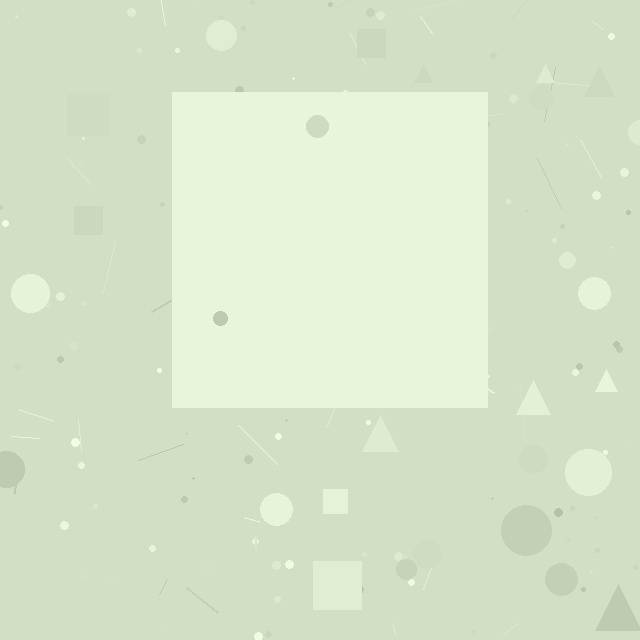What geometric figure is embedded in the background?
A square is embedded in the background.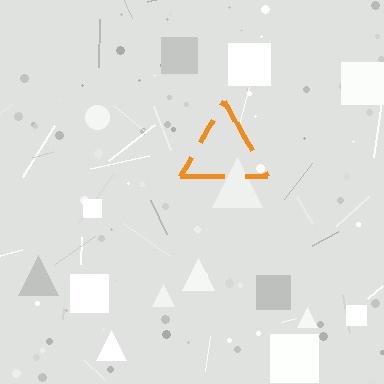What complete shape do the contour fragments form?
The contour fragments form a triangle.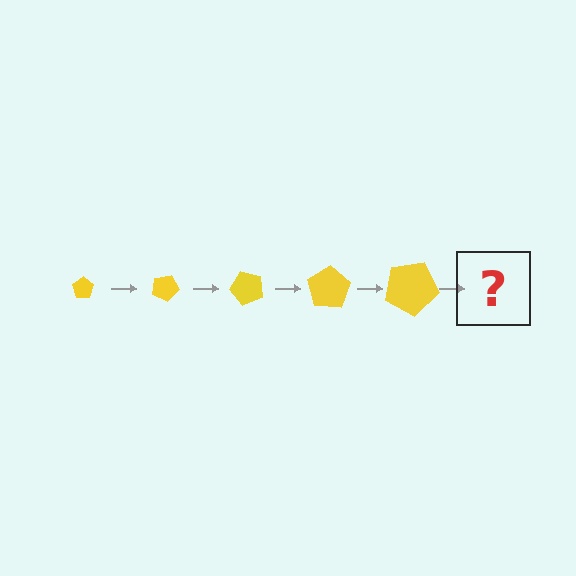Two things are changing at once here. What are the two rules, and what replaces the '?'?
The two rules are that the pentagon grows larger each step and it rotates 25 degrees each step. The '?' should be a pentagon, larger than the previous one and rotated 125 degrees from the start.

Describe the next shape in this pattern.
It should be a pentagon, larger than the previous one and rotated 125 degrees from the start.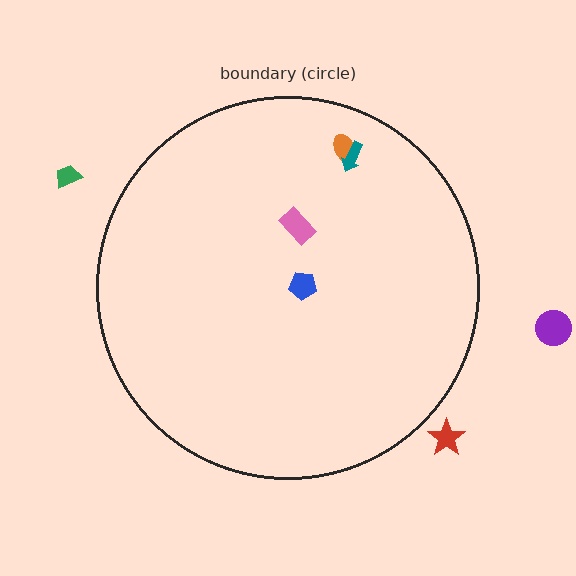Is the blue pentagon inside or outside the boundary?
Inside.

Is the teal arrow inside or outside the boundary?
Inside.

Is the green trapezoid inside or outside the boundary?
Outside.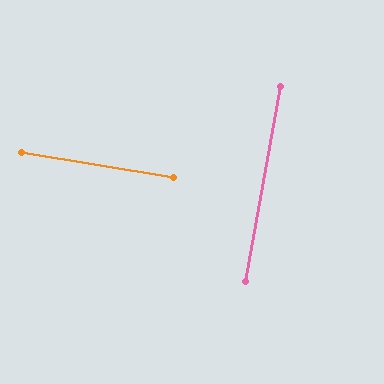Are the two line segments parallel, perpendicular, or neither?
Perpendicular — they meet at approximately 89°.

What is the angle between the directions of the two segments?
Approximately 89 degrees.